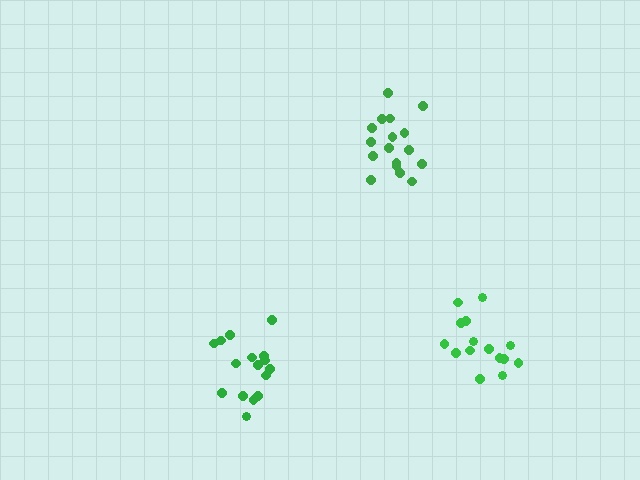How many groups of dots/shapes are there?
There are 3 groups.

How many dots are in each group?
Group 1: 15 dots, Group 2: 16 dots, Group 3: 17 dots (48 total).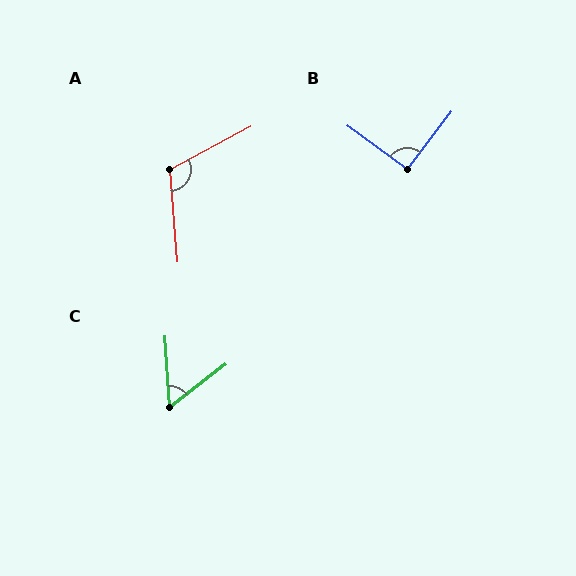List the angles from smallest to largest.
C (55°), B (91°), A (114°).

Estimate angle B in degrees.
Approximately 91 degrees.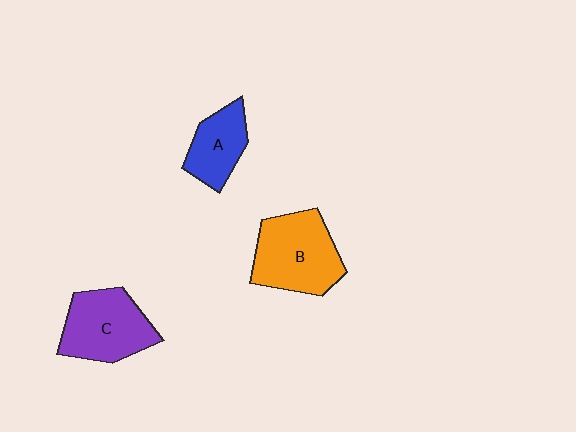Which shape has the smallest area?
Shape A (blue).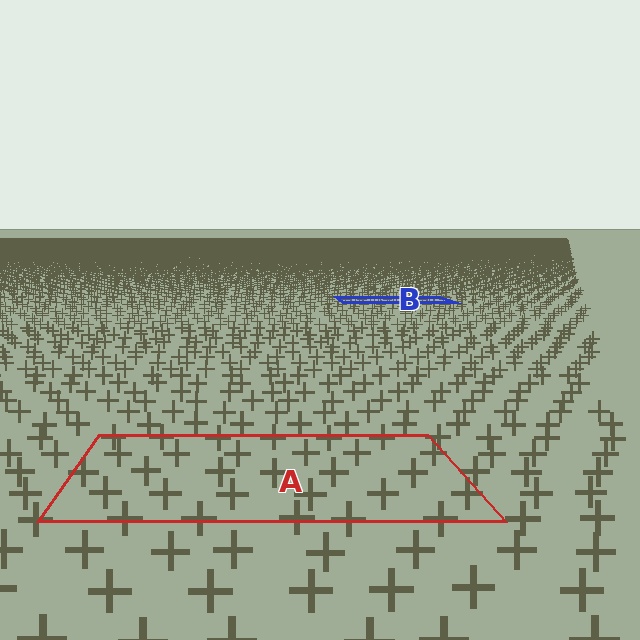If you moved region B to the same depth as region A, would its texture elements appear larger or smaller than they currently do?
They would appear larger. At a closer depth, the same texture elements are projected at a bigger on-screen size.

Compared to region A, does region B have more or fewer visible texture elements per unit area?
Region B has more texture elements per unit area — they are packed more densely because it is farther away.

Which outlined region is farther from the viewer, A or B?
Region B is farther from the viewer — the texture elements inside it appear smaller and more densely packed.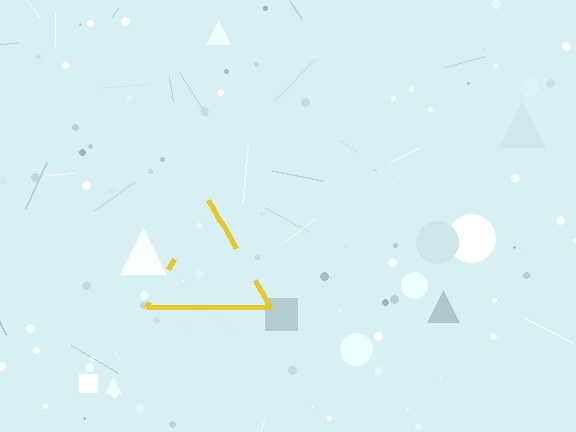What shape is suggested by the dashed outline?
The dashed outline suggests a triangle.